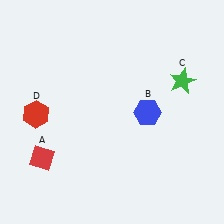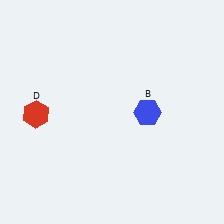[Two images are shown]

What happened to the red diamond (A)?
The red diamond (A) was removed in Image 2. It was in the bottom-left area of Image 1.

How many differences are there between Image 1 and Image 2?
There are 2 differences between the two images.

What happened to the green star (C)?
The green star (C) was removed in Image 2. It was in the top-right area of Image 1.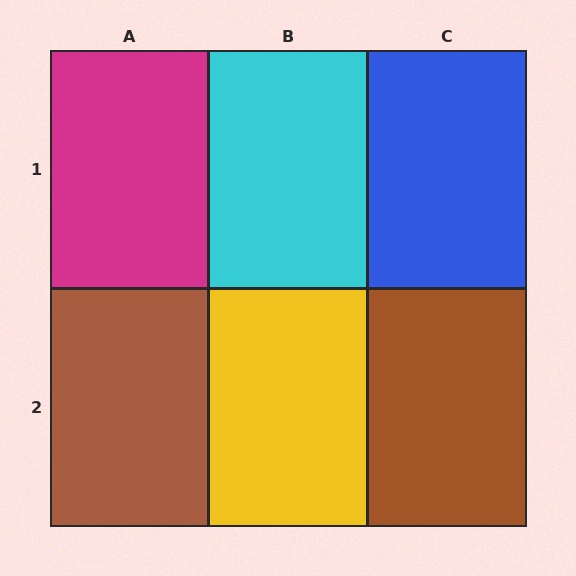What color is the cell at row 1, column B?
Cyan.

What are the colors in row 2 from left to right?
Brown, yellow, brown.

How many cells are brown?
2 cells are brown.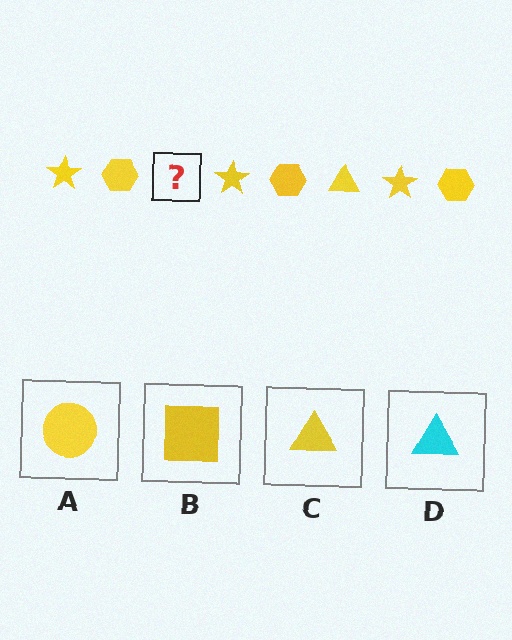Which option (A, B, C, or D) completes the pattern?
C.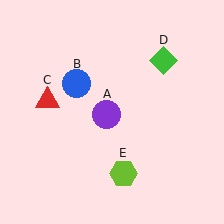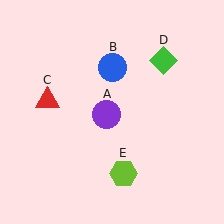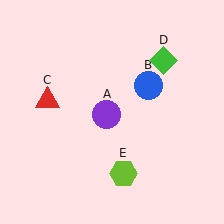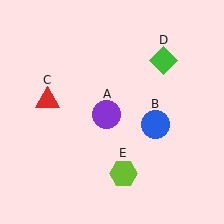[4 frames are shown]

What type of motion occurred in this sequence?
The blue circle (object B) rotated clockwise around the center of the scene.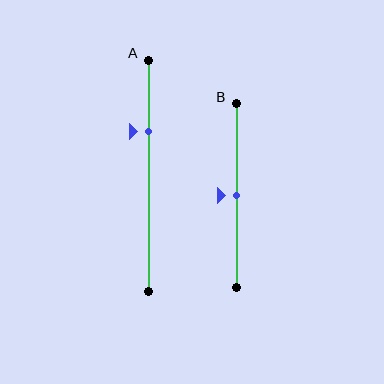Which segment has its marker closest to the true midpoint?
Segment B has its marker closest to the true midpoint.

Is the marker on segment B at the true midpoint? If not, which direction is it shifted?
Yes, the marker on segment B is at the true midpoint.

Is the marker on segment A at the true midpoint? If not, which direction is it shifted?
No, the marker on segment A is shifted upward by about 19% of the segment length.